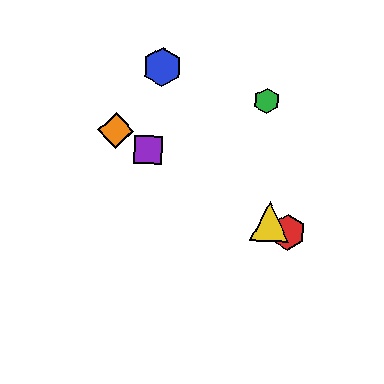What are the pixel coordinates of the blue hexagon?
The blue hexagon is at (163, 67).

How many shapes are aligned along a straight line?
4 shapes (the red hexagon, the yellow triangle, the purple square, the orange diamond) are aligned along a straight line.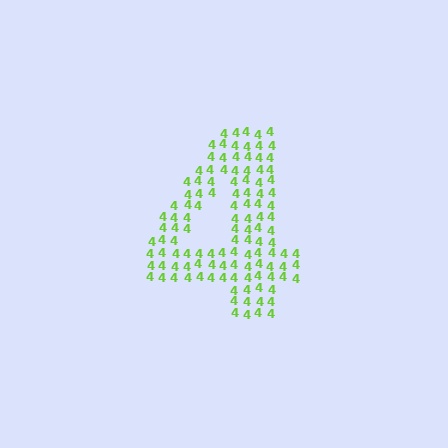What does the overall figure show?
The overall figure shows the digit 4.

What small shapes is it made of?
It is made of small digit 4's.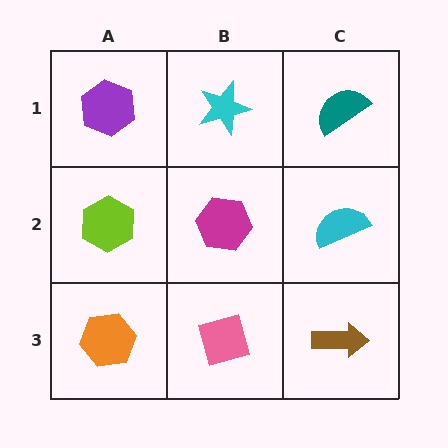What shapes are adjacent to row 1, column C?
A cyan semicircle (row 2, column C), a cyan star (row 1, column B).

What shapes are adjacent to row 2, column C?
A teal semicircle (row 1, column C), a brown arrow (row 3, column C), a magenta hexagon (row 2, column B).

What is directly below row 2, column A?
An orange hexagon.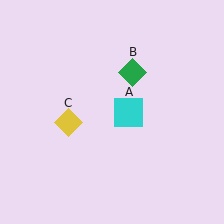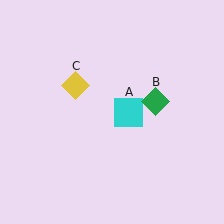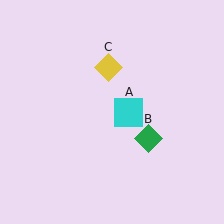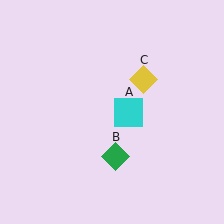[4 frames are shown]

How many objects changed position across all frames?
2 objects changed position: green diamond (object B), yellow diamond (object C).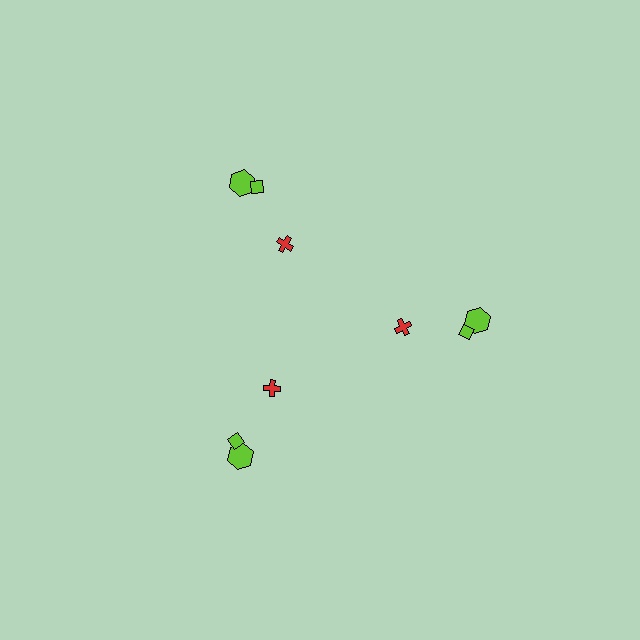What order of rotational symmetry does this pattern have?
This pattern has 3-fold rotational symmetry.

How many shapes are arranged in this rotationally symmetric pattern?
There are 9 shapes, arranged in 3 groups of 3.